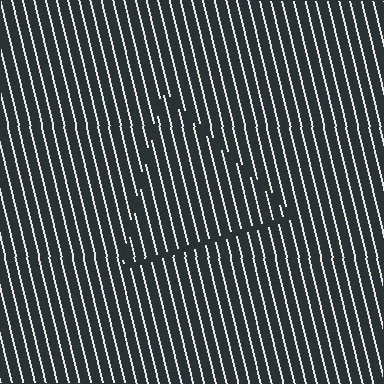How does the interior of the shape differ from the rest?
The interior of the shape contains the same grating, shifted by half a period — the contour is defined by the phase discontinuity where line-ends from the inner and outer gratings abut.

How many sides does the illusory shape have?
3 sides — the line-ends trace a triangle.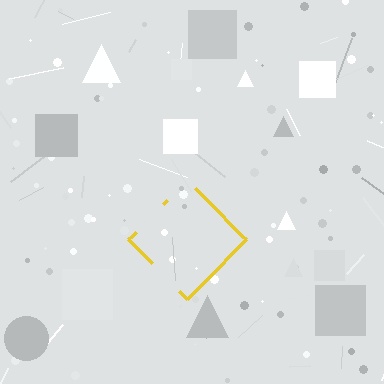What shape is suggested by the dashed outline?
The dashed outline suggests a diamond.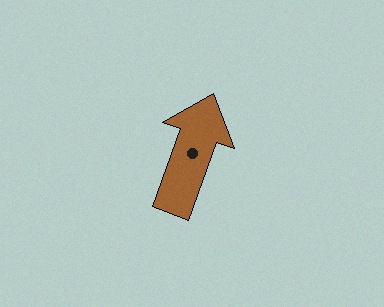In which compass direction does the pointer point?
North.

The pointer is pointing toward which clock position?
Roughly 1 o'clock.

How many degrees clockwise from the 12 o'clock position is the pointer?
Approximately 20 degrees.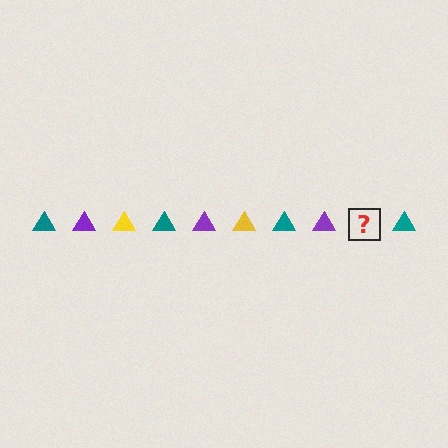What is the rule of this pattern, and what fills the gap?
The rule is that the pattern cycles through teal, purple, yellow triangles. The gap should be filled with a yellow triangle.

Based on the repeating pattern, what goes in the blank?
The blank should be a yellow triangle.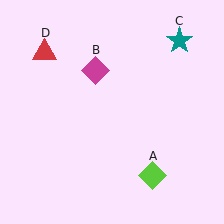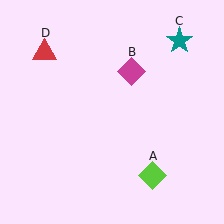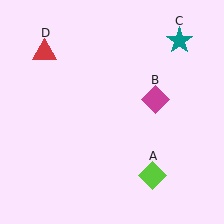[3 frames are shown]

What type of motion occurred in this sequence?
The magenta diamond (object B) rotated clockwise around the center of the scene.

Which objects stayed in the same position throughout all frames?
Lime diamond (object A) and teal star (object C) and red triangle (object D) remained stationary.